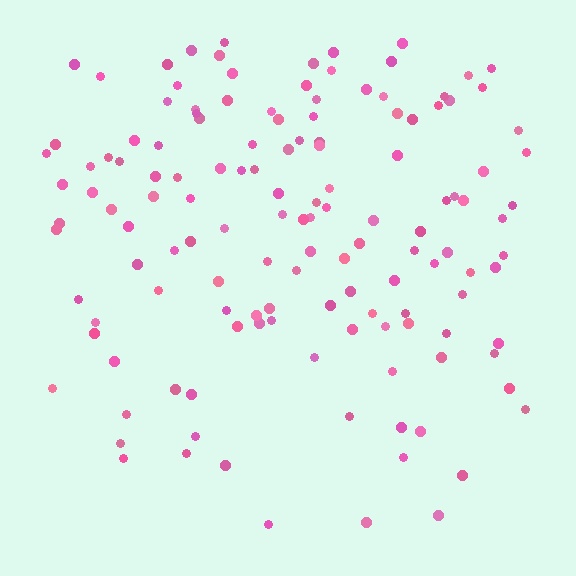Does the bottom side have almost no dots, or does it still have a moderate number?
Still a moderate number, just noticeably fewer than the top.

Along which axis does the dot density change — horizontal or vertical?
Vertical.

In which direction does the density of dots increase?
From bottom to top, with the top side densest.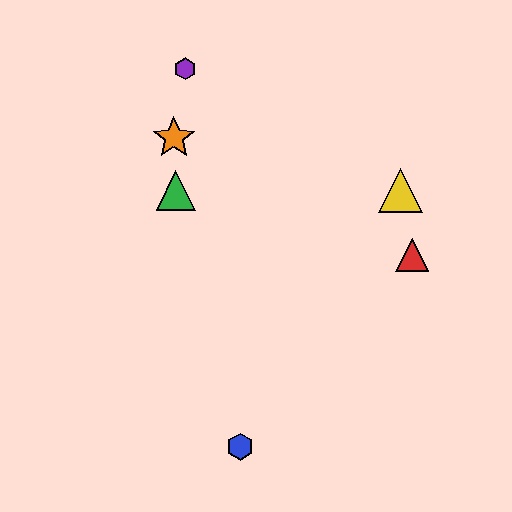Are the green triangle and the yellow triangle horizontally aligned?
Yes, both are at y≈190.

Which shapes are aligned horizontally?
The green triangle, the yellow triangle are aligned horizontally.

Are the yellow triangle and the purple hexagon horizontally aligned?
No, the yellow triangle is at y≈190 and the purple hexagon is at y≈69.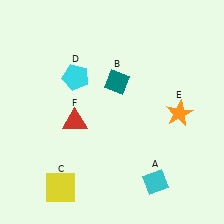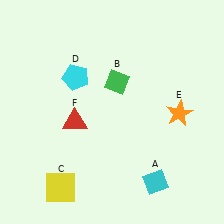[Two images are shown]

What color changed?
The diamond (B) changed from teal in Image 1 to green in Image 2.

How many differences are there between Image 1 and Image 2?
There is 1 difference between the two images.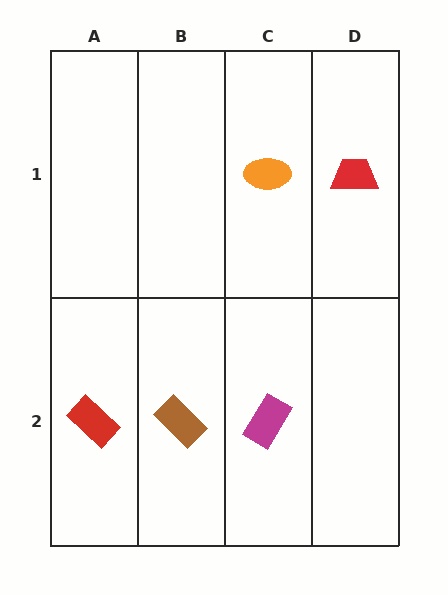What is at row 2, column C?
A magenta rectangle.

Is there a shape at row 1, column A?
No, that cell is empty.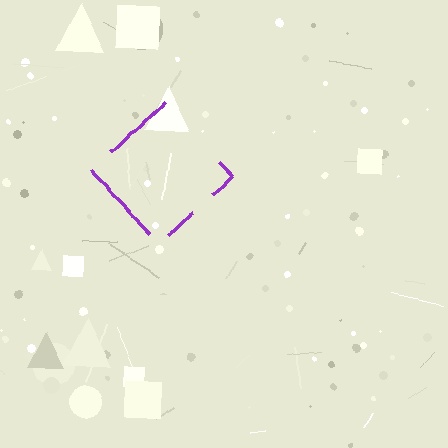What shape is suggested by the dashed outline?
The dashed outline suggests a diamond.